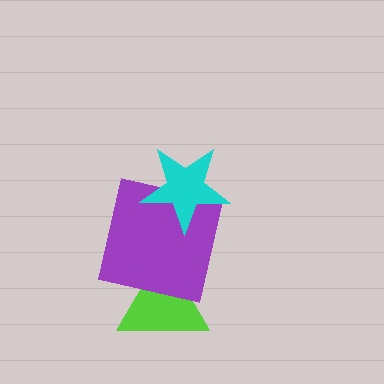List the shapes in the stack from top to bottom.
From top to bottom: the cyan star, the purple square, the lime triangle.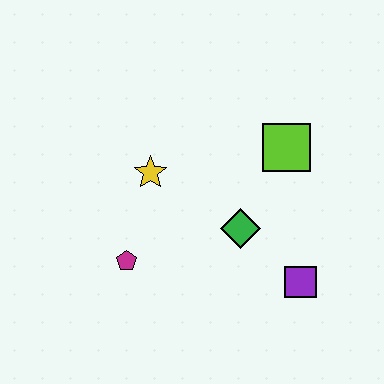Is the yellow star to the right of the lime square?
No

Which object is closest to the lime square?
The green diamond is closest to the lime square.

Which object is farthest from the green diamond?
The magenta pentagon is farthest from the green diamond.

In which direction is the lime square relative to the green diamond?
The lime square is above the green diamond.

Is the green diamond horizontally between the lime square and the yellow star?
Yes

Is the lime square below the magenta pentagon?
No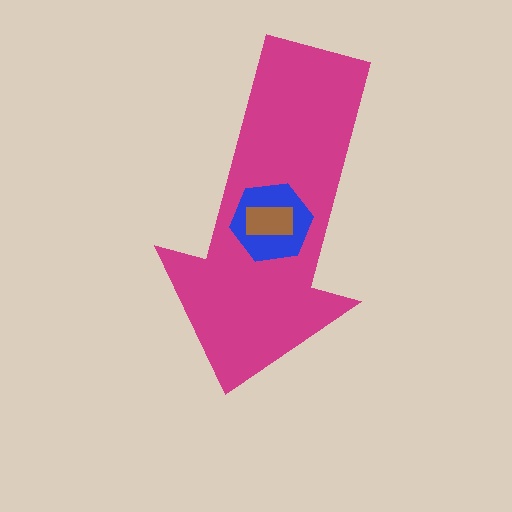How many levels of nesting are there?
3.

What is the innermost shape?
The brown rectangle.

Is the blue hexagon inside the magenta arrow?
Yes.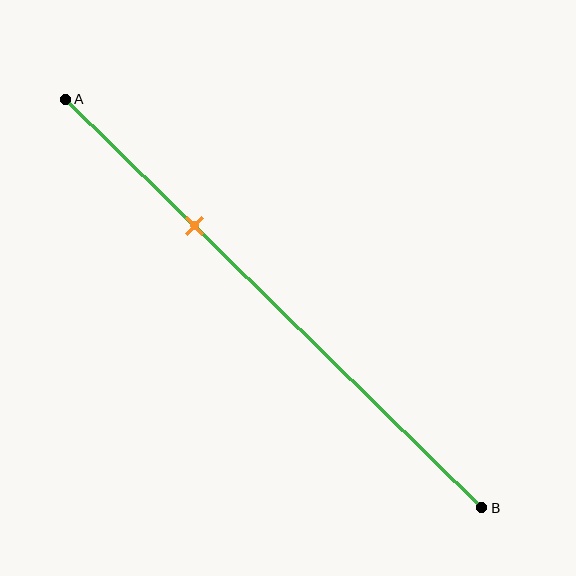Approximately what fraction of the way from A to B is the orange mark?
The orange mark is approximately 30% of the way from A to B.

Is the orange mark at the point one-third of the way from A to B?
Yes, the mark is approximately at the one-third point.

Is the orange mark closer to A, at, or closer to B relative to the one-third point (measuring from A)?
The orange mark is approximately at the one-third point of segment AB.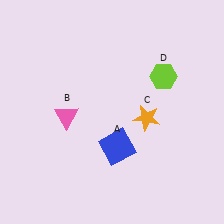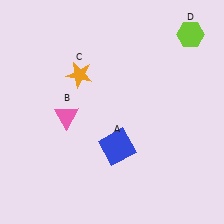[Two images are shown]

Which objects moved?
The objects that moved are: the orange star (C), the lime hexagon (D).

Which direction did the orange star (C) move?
The orange star (C) moved left.